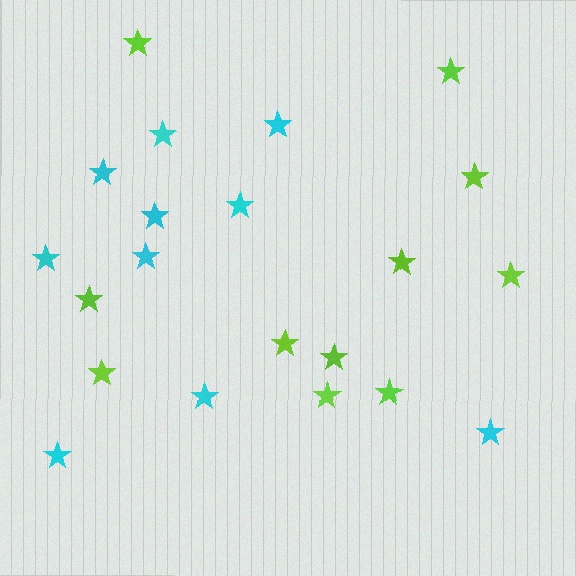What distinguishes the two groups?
There are 2 groups: one group of cyan stars (10) and one group of lime stars (11).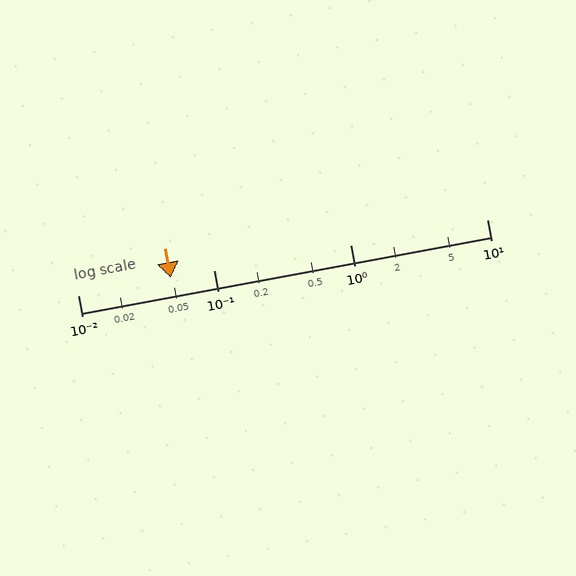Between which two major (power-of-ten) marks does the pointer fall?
The pointer is between 0.01 and 0.1.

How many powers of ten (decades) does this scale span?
The scale spans 3 decades, from 0.01 to 10.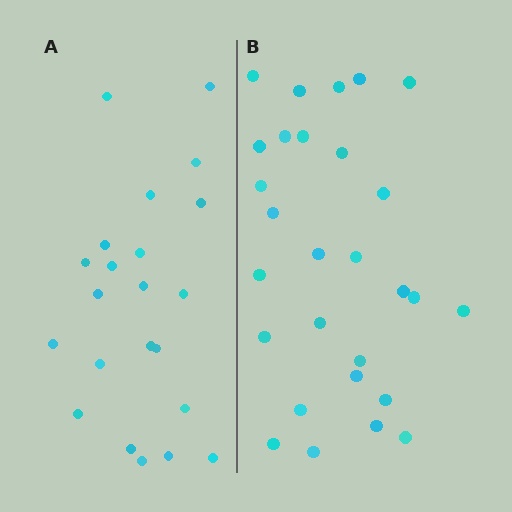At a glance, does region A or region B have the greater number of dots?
Region B (the right region) has more dots.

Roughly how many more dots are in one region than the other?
Region B has about 6 more dots than region A.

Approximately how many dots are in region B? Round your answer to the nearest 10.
About 30 dots. (The exact count is 28, which rounds to 30.)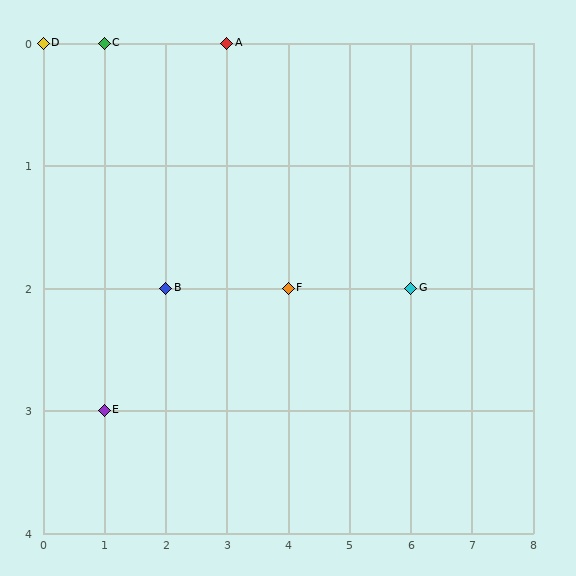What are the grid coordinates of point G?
Point G is at grid coordinates (6, 2).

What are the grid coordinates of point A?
Point A is at grid coordinates (3, 0).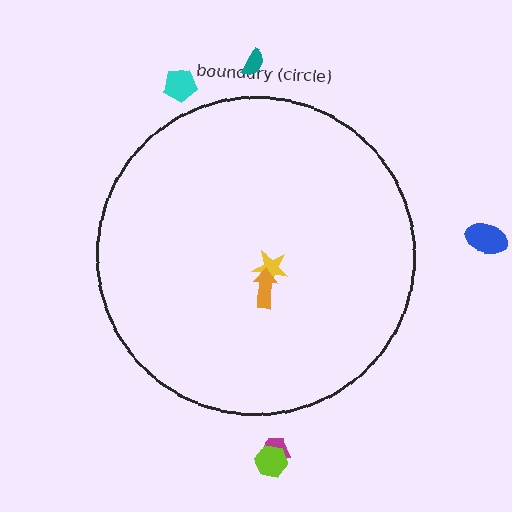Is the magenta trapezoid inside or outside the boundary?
Outside.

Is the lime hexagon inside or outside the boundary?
Outside.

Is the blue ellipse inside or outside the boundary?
Outside.